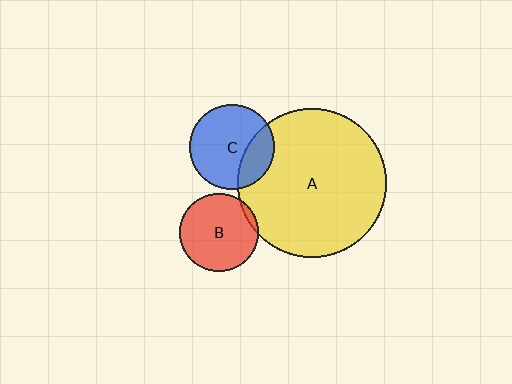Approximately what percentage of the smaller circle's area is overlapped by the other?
Approximately 5%.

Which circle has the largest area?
Circle A (yellow).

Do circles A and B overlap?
Yes.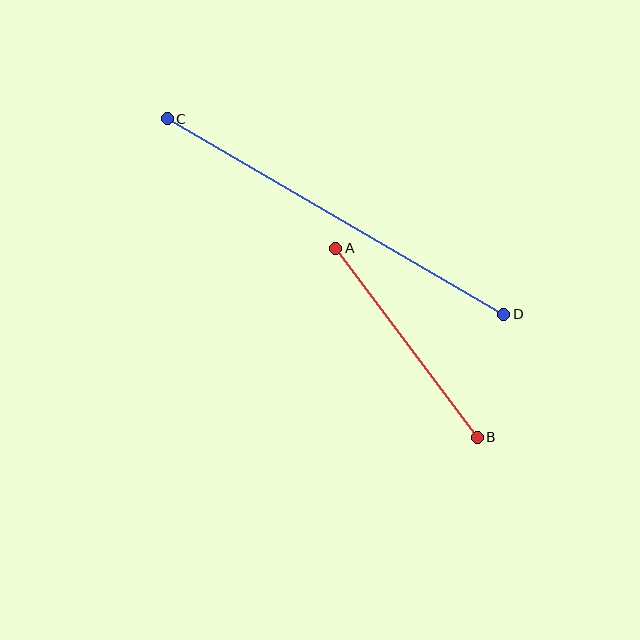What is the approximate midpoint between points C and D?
The midpoint is at approximately (336, 216) pixels.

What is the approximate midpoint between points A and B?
The midpoint is at approximately (407, 343) pixels.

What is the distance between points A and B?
The distance is approximately 236 pixels.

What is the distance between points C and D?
The distance is approximately 389 pixels.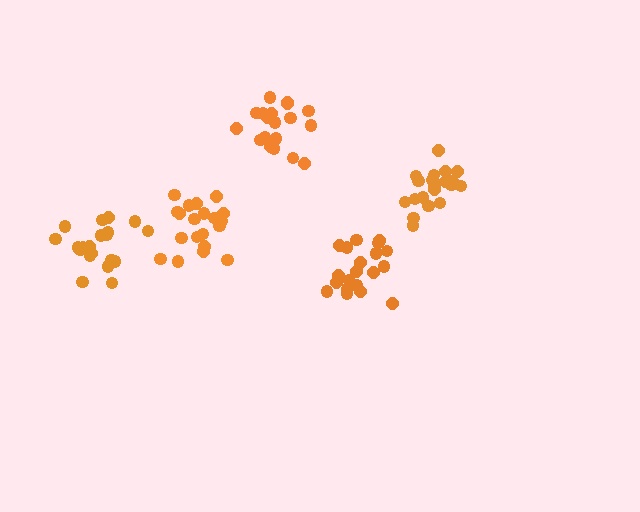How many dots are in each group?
Group 1: 20 dots, Group 2: 20 dots, Group 3: 19 dots, Group 4: 20 dots, Group 5: 20 dots (99 total).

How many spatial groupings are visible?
There are 5 spatial groupings.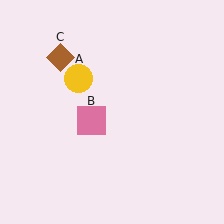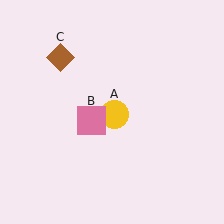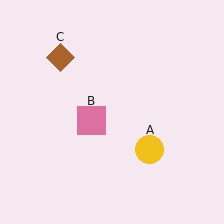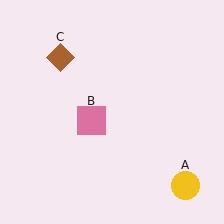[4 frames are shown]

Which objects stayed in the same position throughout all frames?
Pink square (object B) and brown diamond (object C) remained stationary.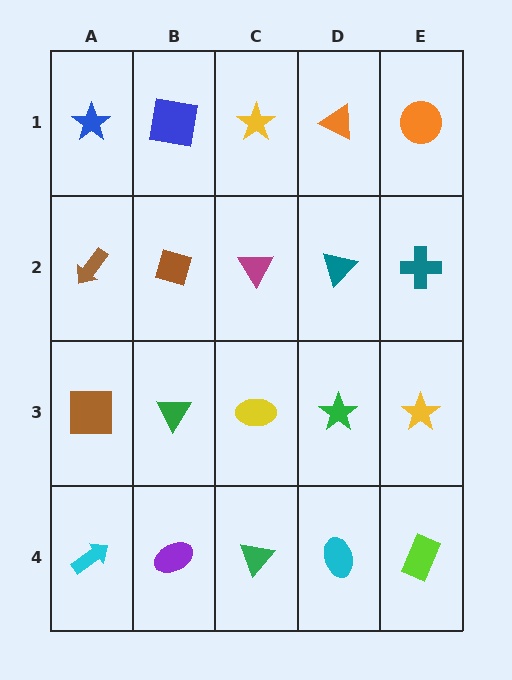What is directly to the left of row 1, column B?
A blue star.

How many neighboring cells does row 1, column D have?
3.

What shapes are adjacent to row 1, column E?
A teal cross (row 2, column E), an orange triangle (row 1, column D).